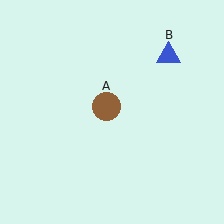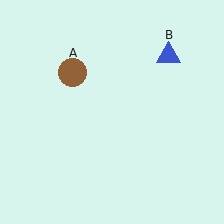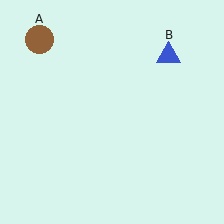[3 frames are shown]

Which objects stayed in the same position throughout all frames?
Blue triangle (object B) remained stationary.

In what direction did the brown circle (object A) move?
The brown circle (object A) moved up and to the left.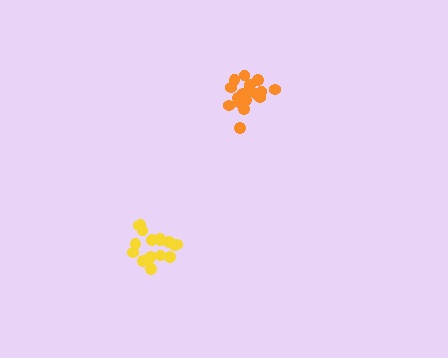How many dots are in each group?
Group 1: 18 dots, Group 2: 17 dots (35 total).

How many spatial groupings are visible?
There are 2 spatial groupings.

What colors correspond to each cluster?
The clusters are colored: orange, yellow.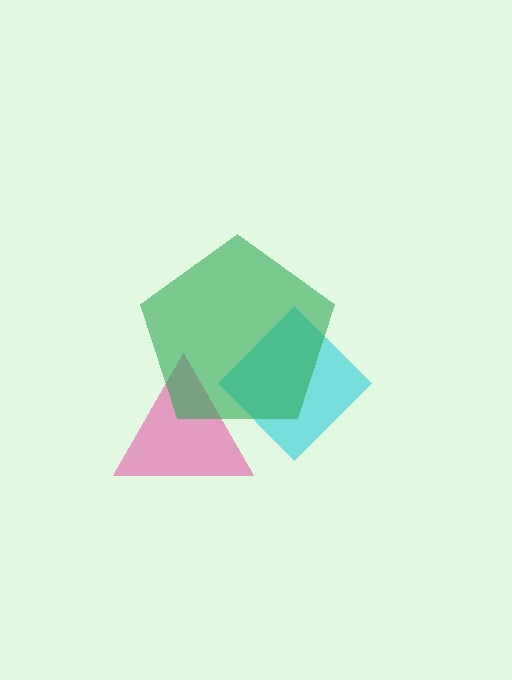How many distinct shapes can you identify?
There are 3 distinct shapes: a pink triangle, a cyan diamond, a green pentagon.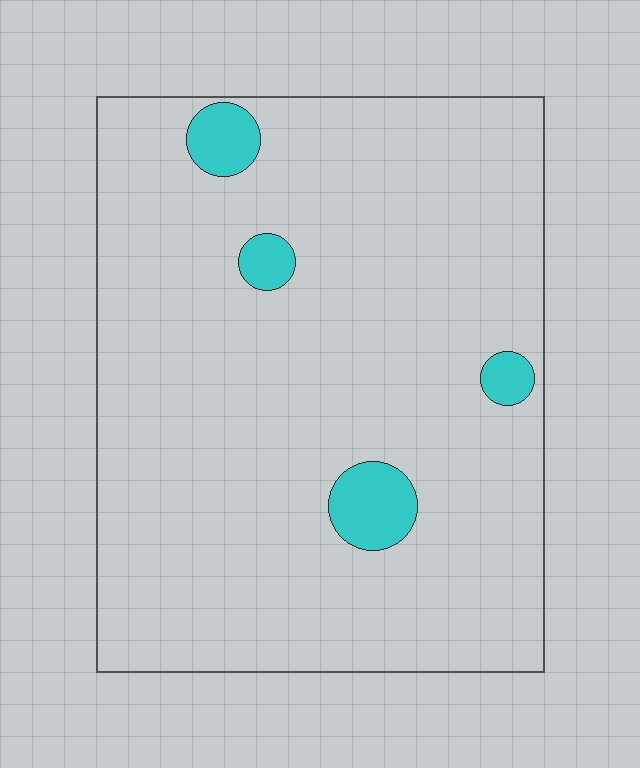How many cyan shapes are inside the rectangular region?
4.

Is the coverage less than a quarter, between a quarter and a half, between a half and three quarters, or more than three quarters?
Less than a quarter.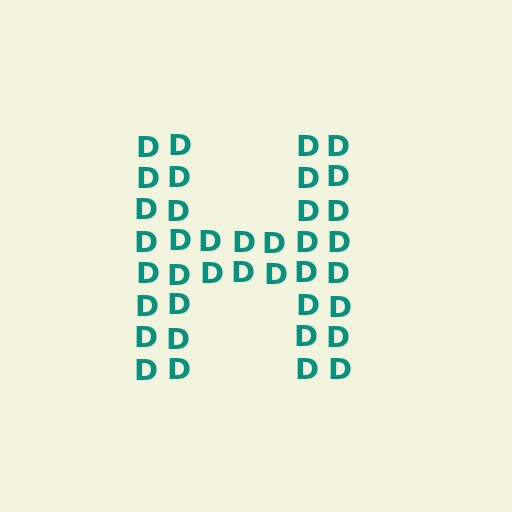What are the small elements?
The small elements are letter D's.